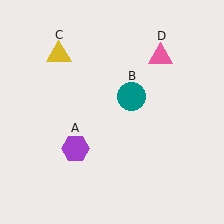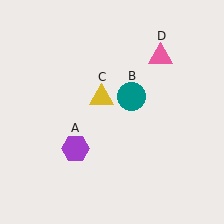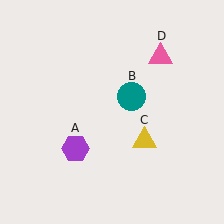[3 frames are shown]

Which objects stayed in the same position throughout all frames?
Purple hexagon (object A) and teal circle (object B) and pink triangle (object D) remained stationary.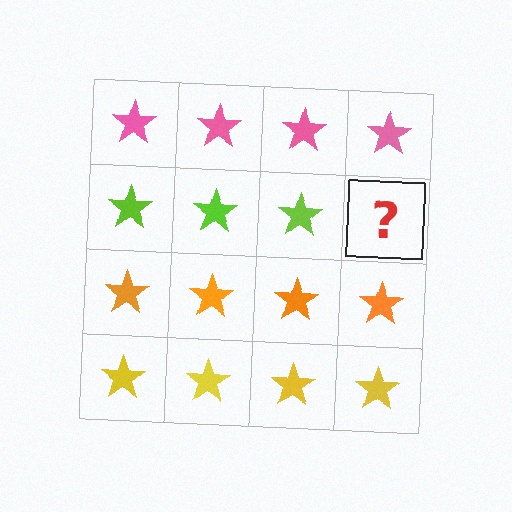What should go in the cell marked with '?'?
The missing cell should contain a lime star.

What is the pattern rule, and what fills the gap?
The rule is that each row has a consistent color. The gap should be filled with a lime star.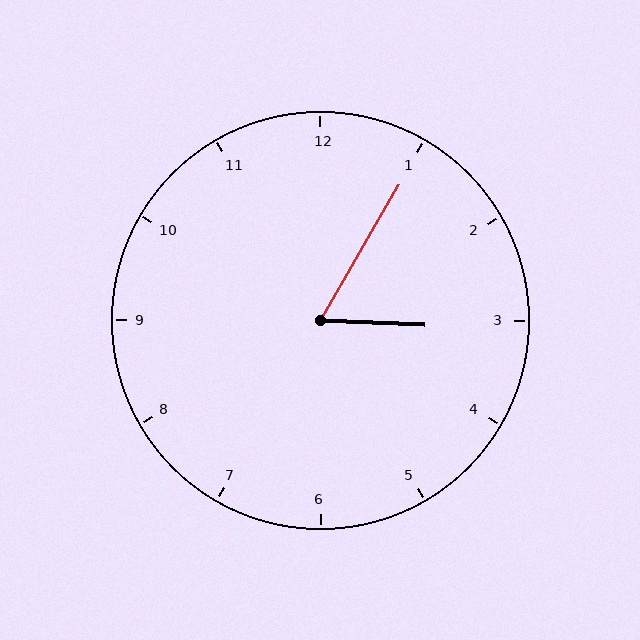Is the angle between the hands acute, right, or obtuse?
It is acute.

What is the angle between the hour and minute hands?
Approximately 62 degrees.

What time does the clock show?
3:05.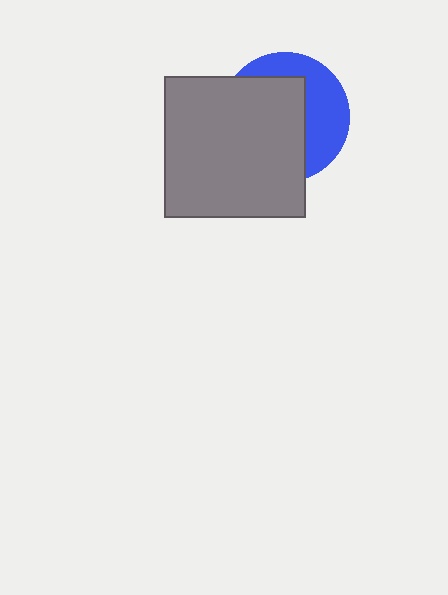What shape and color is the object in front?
The object in front is a gray square.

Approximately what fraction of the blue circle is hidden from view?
Roughly 60% of the blue circle is hidden behind the gray square.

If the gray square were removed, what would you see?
You would see the complete blue circle.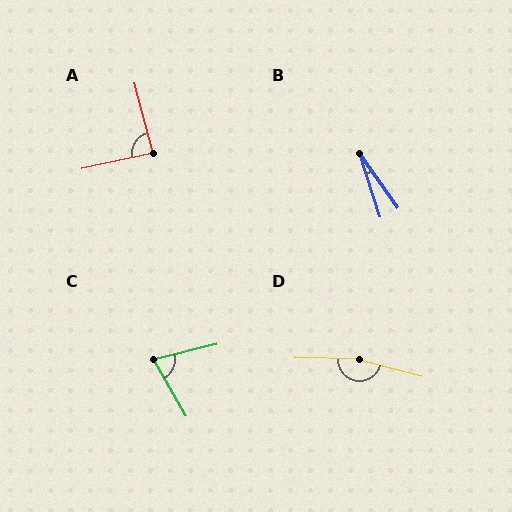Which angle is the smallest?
B, at approximately 17 degrees.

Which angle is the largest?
D, at approximately 166 degrees.